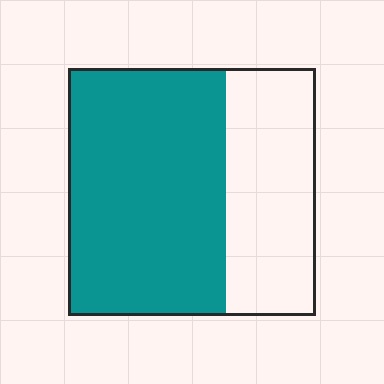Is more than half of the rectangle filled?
Yes.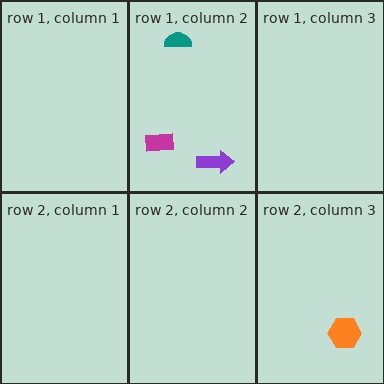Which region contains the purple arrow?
The row 1, column 2 region.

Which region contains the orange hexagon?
The row 2, column 3 region.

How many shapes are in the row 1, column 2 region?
3.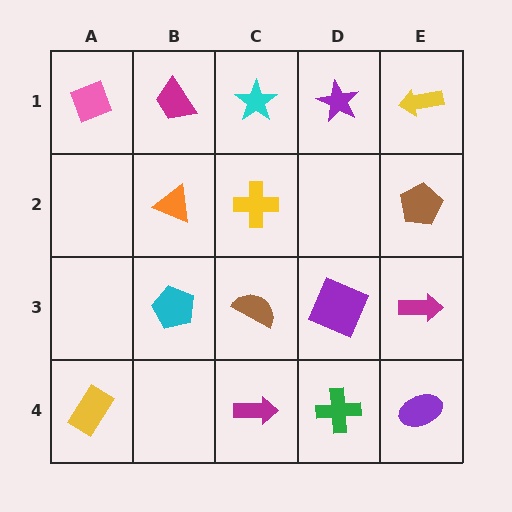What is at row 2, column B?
An orange triangle.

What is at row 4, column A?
A yellow rectangle.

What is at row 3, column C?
A brown semicircle.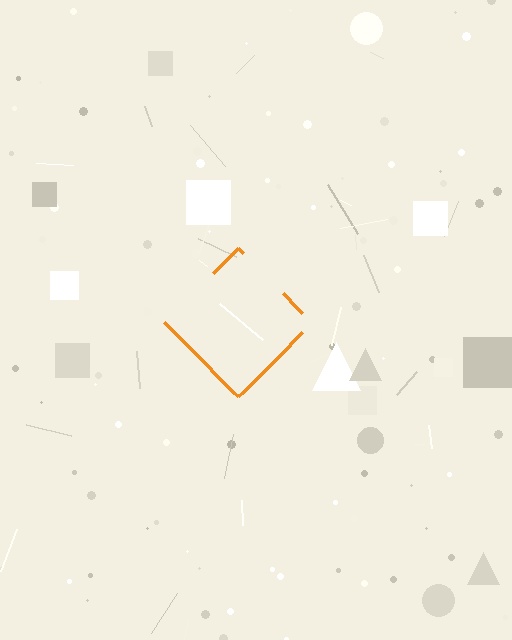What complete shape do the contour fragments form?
The contour fragments form a diamond.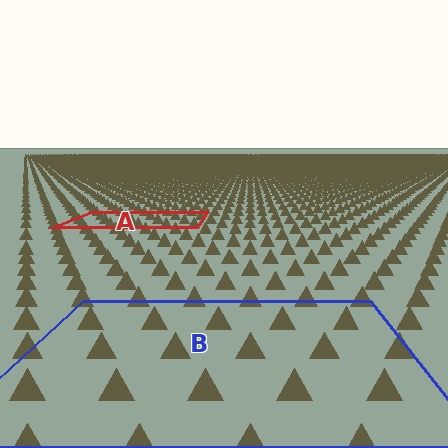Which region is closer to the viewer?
Region B is closer. The texture elements there are larger and more spread out.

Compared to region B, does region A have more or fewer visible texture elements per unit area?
Region A has more texture elements per unit area — they are packed more densely because it is farther away.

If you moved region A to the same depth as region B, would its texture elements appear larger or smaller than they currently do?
They would appear larger. At a closer depth, the same texture elements are projected at a bigger on-screen size.